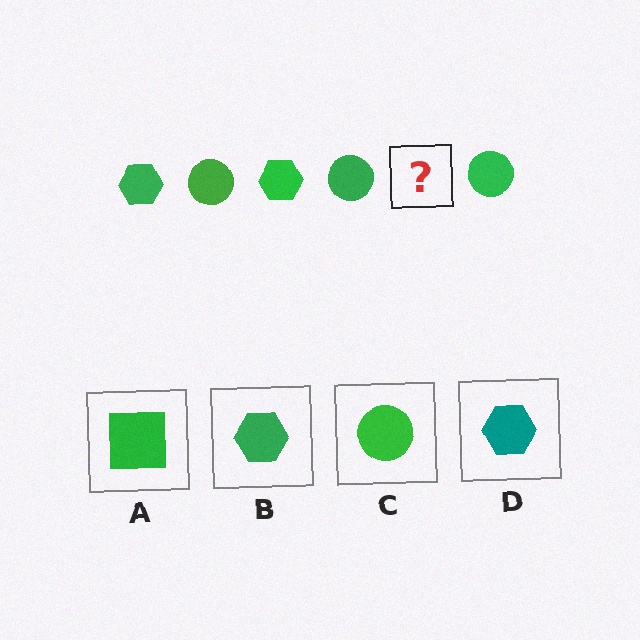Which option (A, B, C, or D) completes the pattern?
B.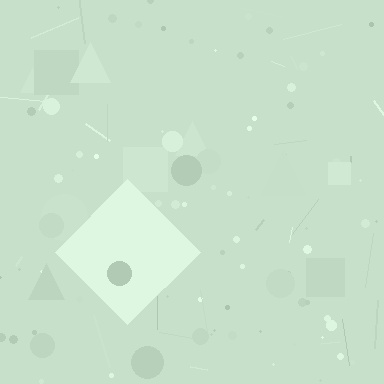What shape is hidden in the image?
A diamond is hidden in the image.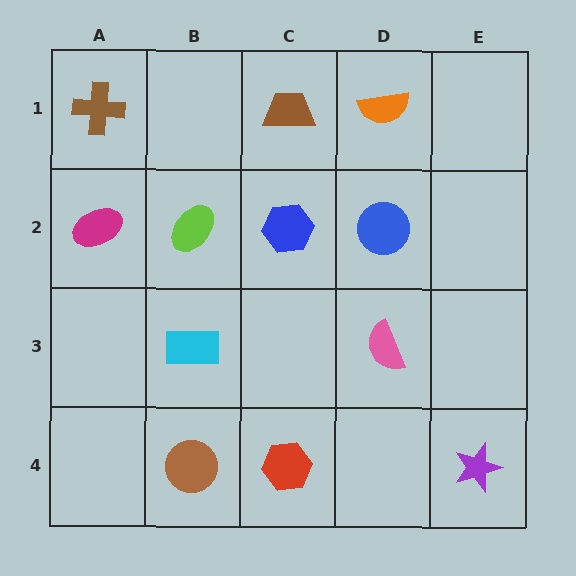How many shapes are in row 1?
3 shapes.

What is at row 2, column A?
A magenta ellipse.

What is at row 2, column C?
A blue hexagon.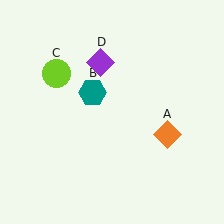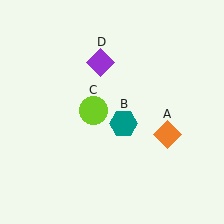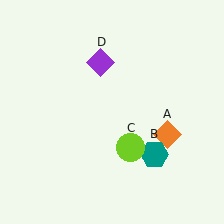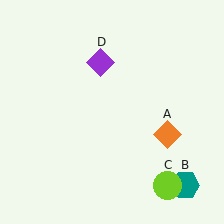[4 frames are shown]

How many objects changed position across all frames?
2 objects changed position: teal hexagon (object B), lime circle (object C).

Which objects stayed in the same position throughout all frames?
Orange diamond (object A) and purple diamond (object D) remained stationary.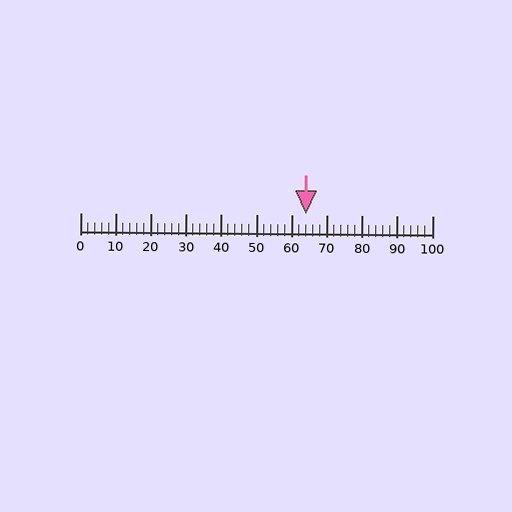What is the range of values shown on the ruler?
The ruler shows values from 0 to 100.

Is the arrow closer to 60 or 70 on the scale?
The arrow is closer to 60.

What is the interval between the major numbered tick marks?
The major tick marks are spaced 10 units apart.